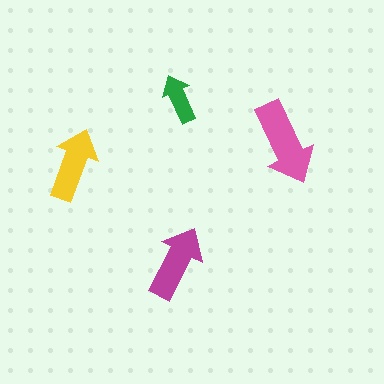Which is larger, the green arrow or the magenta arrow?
The magenta one.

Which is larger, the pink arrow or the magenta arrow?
The pink one.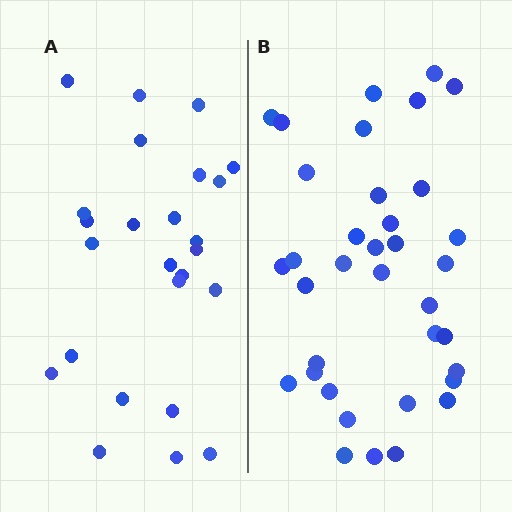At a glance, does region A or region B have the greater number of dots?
Region B (the right region) has more dots.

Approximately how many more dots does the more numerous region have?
Region B has roughly 12 or so more dots than region A.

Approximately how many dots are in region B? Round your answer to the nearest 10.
About 40 dots. (The exact count is 36, which rounds to 40.)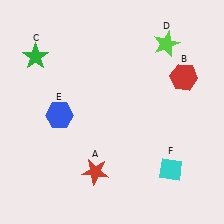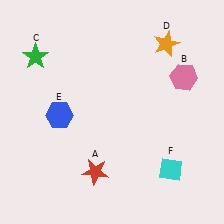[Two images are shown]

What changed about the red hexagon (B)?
In Image 1, B is red. In Image 2, it changed to pink.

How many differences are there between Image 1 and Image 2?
There are 2 differences between the two images.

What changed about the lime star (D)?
In Image 1, D is lime. In Image 2, it changed to orange.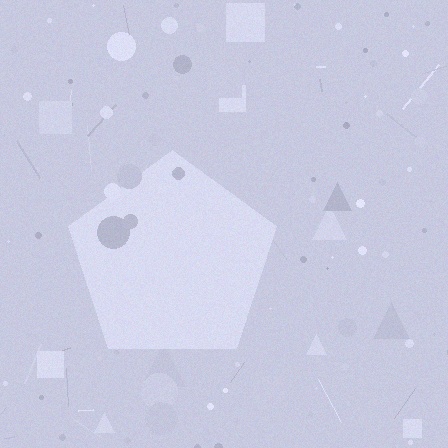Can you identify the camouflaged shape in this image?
The camouflaged shape is a pentagon.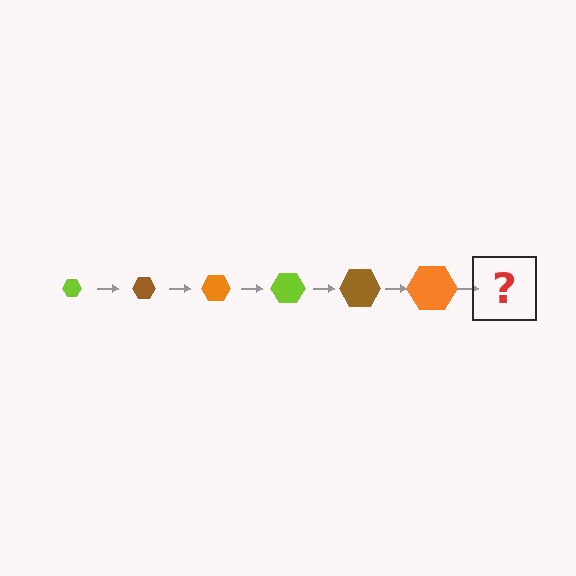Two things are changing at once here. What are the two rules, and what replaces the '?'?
The two rules are that the hexagon grows larger each step and the color cycles through lime, brown, and orange. The '?' should be a lime hexagon, larger than the previous one.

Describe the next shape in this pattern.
It should be a lime hexagon, larger than the previous one.